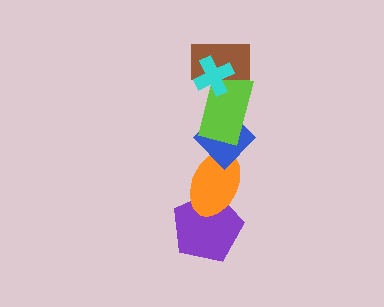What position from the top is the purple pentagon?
The purple pentagon is 6th from the top.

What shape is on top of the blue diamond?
The lime rectangle is on top of the blue diamond.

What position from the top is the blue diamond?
The blue diamond is 4th from the top.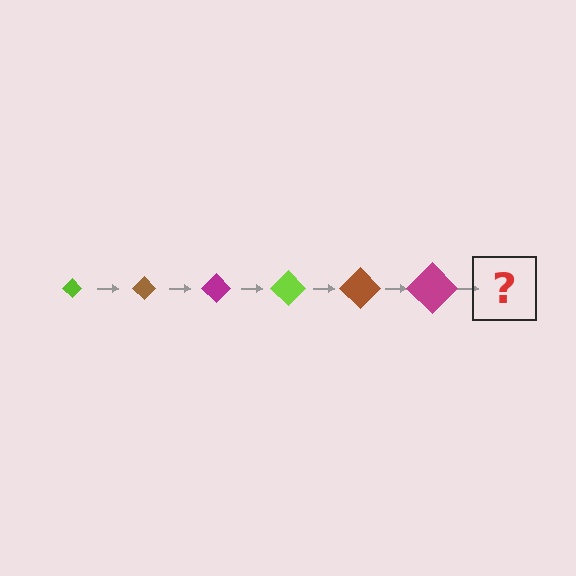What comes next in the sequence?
The next element should be a lime diamond, larger than the previous one.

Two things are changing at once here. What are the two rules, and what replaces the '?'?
The two rules are that the diamond grows larger each step and the color cycles through lime, brown, and magenta. The '?' should be a lime diamond, larger than the previous one.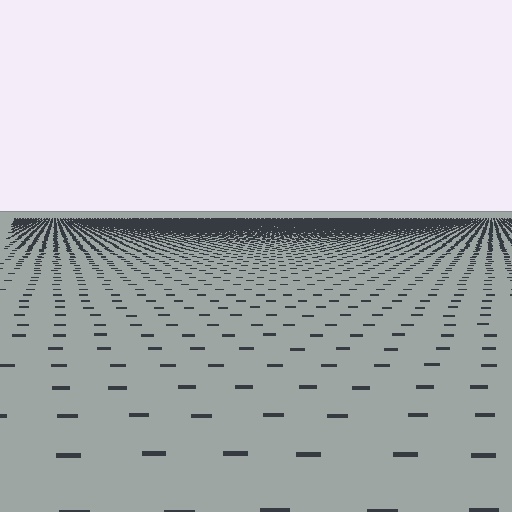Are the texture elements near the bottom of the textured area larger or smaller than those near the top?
Larger. Near the bottom, elements are closer to the viewer and appear at a bigger on-screen size.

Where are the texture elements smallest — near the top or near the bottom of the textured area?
Near the top.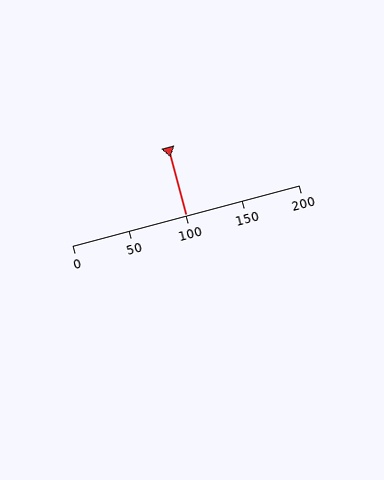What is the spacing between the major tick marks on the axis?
The major ticks are spaced 50 apart.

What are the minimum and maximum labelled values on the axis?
The axis runs from 0 to 200.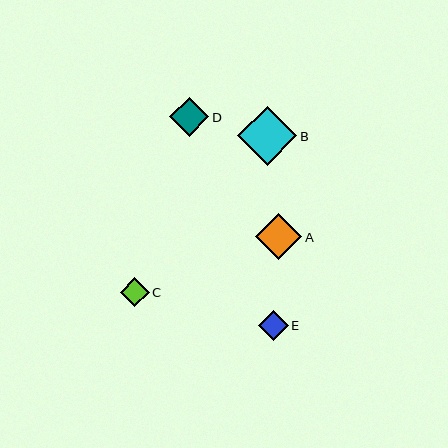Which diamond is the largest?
Diamond B is the largest with a size of approximately 59 pixels.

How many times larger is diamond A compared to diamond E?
Diamond A is approximately 1.6 times the size of diamond E.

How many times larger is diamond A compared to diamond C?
Diamond A is approximately 1.6 times the size of diamond C.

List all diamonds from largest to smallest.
From largest to smallest: B, A, D, E, C.